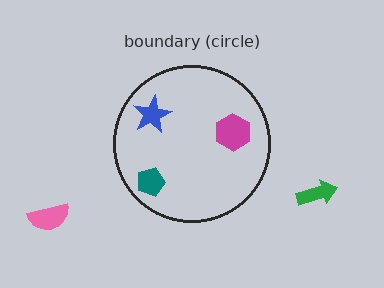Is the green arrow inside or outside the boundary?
Outside.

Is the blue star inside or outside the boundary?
Inside.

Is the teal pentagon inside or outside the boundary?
Inside.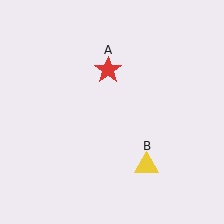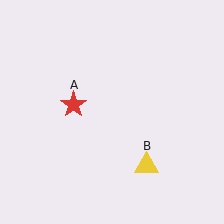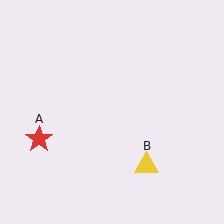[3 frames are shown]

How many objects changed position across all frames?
1 object changed position: red star (object A).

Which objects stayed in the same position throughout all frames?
Yellow triangle (object B) remained stationary.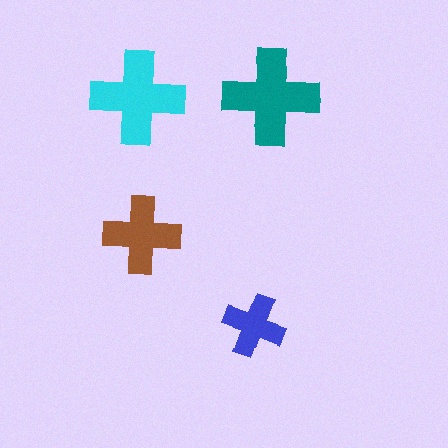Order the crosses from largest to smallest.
the teal one, the cyan one, the brown one, the blue one.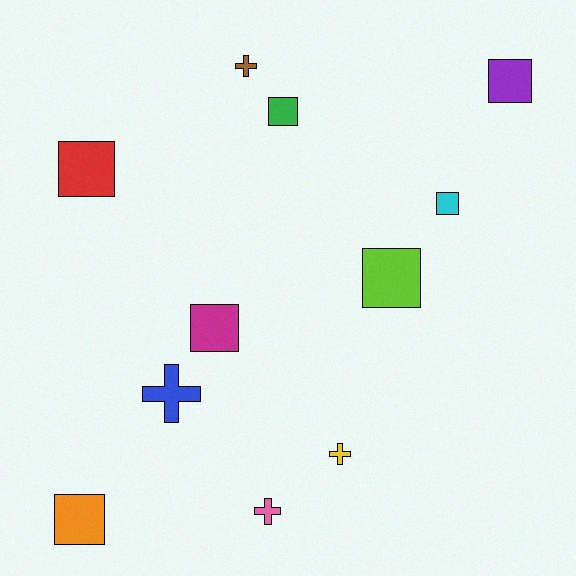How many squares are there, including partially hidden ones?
There are 7 squares.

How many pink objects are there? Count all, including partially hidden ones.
There is 1 pink object.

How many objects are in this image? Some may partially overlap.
There are 11 objects.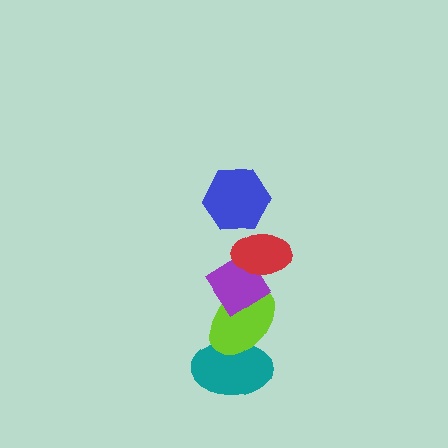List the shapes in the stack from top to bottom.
From top to bottom: the blue hexagon, the red ellipse, the purple diamond, the lime ellipse, the teal ellipse.